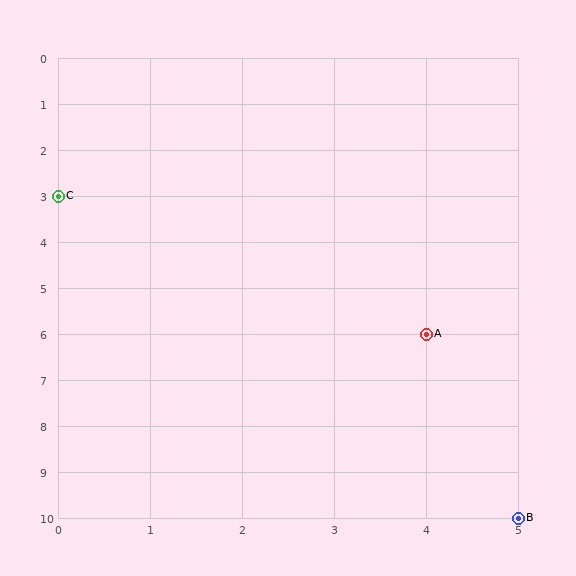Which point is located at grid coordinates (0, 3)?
Point C is at (0, 3).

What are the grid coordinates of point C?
Point C is at grid coordinates (0, 3).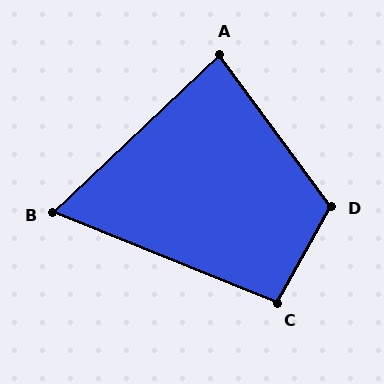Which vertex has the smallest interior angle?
B, at approximately 66 degrees.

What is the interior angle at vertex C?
Approximately 97 degrees (obtuse).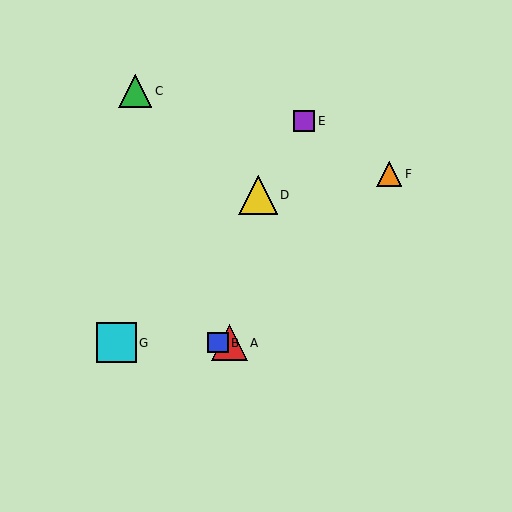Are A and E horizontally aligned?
No, A is at y≈343 and E is at y≈121.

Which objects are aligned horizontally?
Objects A, B, G are aligned horizontally.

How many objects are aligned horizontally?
3 objects (A, B, G) are aligned horizontally.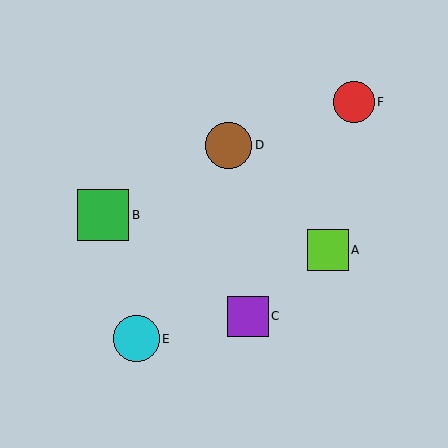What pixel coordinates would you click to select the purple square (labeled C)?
Click at (248, 316) to select the purple square C.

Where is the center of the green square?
The center of the green square is at (103, 215).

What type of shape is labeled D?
Shape D is a brown circle.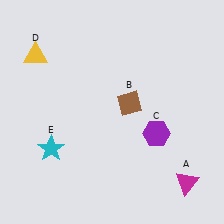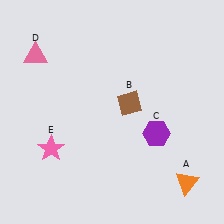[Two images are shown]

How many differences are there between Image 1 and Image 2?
There are 3 differences between the two images.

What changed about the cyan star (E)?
In Image 1, E is cyan. In Image 2, it changed to pink.